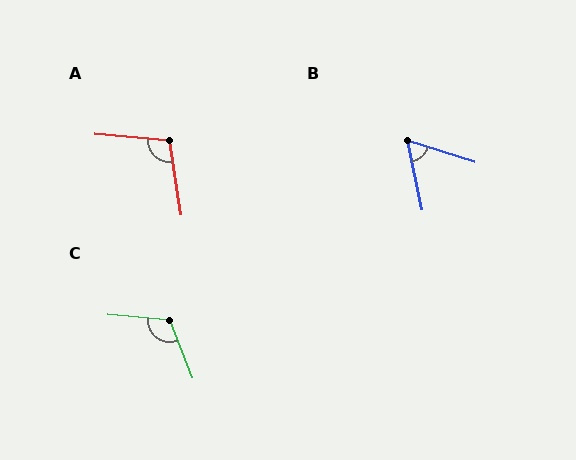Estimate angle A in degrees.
Approximately 104 degrees.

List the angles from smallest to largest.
B (60°), A (104°), C (117°).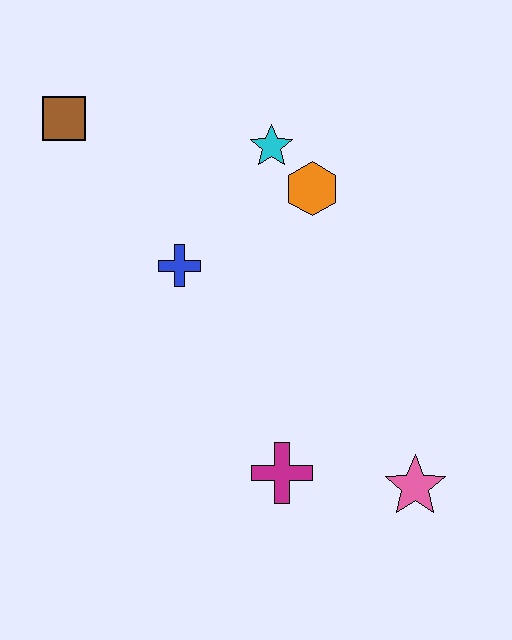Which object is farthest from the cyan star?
The pink star is farthest from the cyan star.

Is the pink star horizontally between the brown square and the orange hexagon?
No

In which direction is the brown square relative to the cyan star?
The brown square is to the left of the cyan star.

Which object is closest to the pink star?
The magenta cross is closest to the pink star.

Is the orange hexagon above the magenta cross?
Yes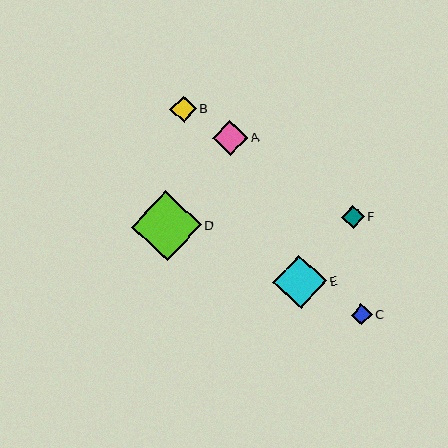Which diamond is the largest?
Diamond D is the largest with a size of approximately 70 pixels.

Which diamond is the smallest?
Diamond C is the smallest with a size of approximately 21 pixels.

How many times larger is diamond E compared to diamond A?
Diamond E is approximately 1.5 times the size of diamond A.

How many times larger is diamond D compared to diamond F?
Diamond D is approximately 3.1 times the size of diamond F.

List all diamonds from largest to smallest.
From largest to smallest: D, E, A, B, F, C.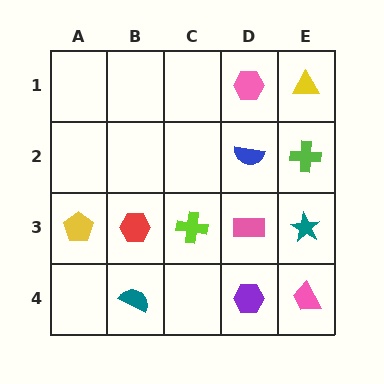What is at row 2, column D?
A blue semicircle.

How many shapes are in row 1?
2 shapes.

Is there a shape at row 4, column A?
No, that cell is empty.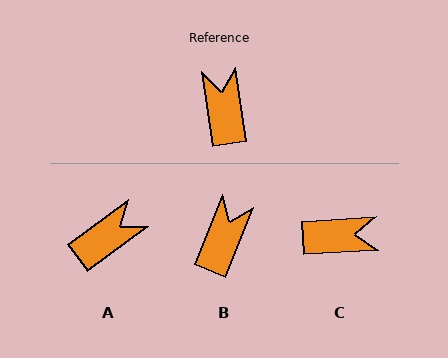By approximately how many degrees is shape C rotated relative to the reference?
Approximately 95 degrees clockwise.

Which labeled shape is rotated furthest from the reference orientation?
C, about 95 degrees away.